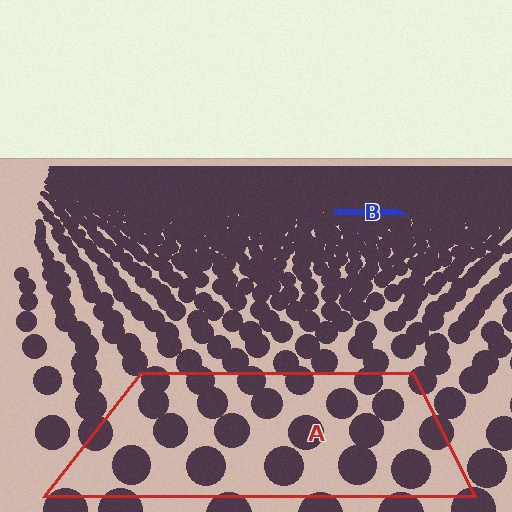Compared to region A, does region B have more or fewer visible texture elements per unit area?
Region B has more texture elements per unit area — they are packed more densely because it is farther away.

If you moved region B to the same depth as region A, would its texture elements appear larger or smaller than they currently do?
They would appear larger. At a closer depth, the same texture elements are projected at a bigger on-screen size.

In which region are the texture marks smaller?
The texture marks are smaller in region B, because it is farther away.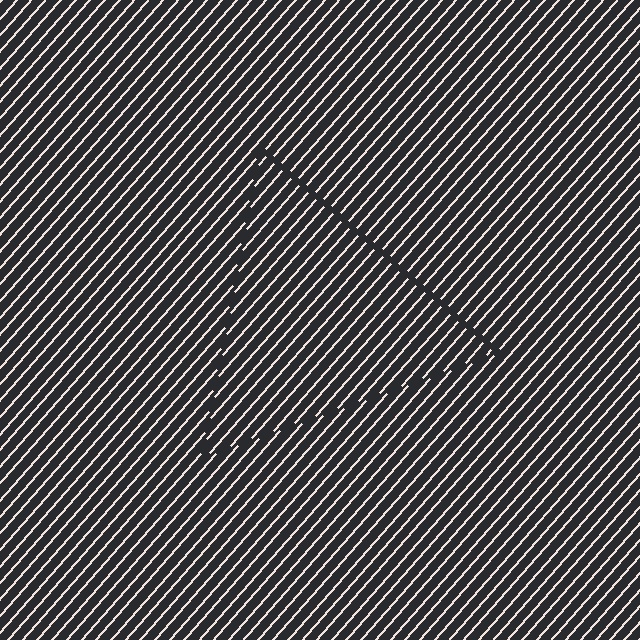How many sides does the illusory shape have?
3 sides — the line-ends trace a triangle.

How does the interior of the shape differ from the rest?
The interior of the shape contains the same grating, shifted by half a period — the contour is defined by the phase discontinuity where line-ends from the inner and outer gratings abut.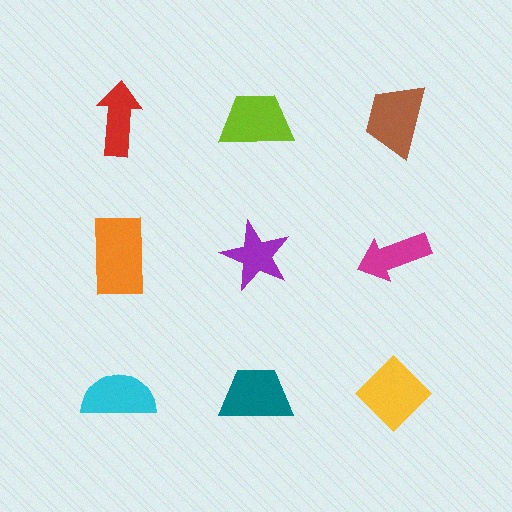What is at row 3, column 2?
A teal trapezoid.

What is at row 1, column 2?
A lime trapezoid.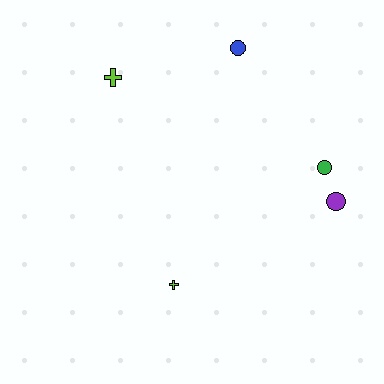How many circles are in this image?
There are 3 circles.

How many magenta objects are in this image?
There are no magenta objects.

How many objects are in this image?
There are 5 objects.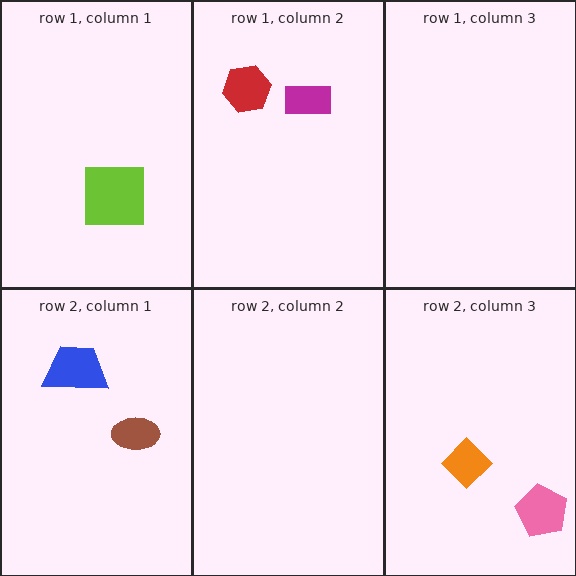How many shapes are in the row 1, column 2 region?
2.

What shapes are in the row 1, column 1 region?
The lime square.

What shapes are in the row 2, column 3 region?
The pink pentagon, the orange diamond.